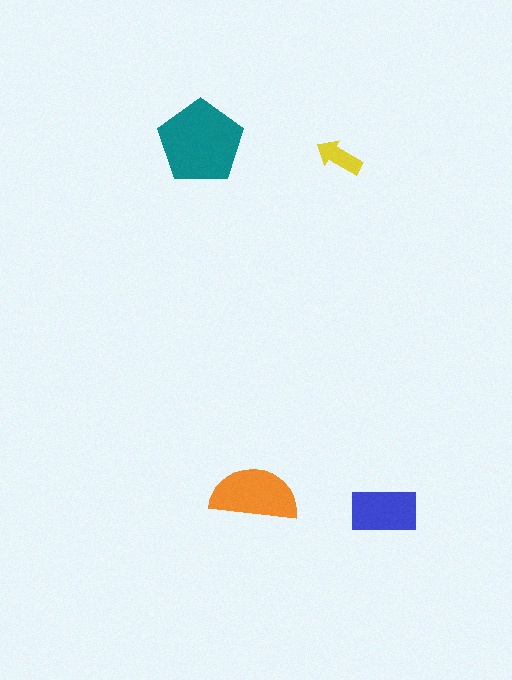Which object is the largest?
The teal pentagon.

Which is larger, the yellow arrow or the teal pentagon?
The teal pentagon.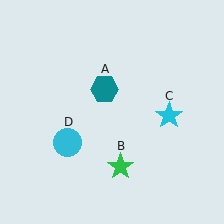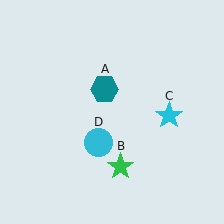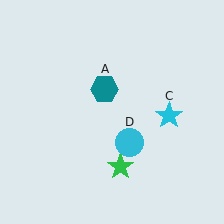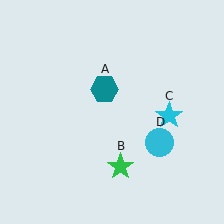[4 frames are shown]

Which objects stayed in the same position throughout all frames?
Teal hexagon (object A) and green star (object B) and cyan star (object C) remained stationary.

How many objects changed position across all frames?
1 object changed position: cyan circle (object D).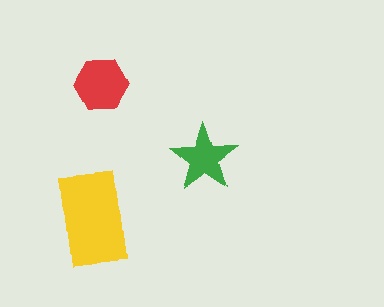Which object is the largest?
The yellow rectangle.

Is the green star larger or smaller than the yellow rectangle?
Smaller.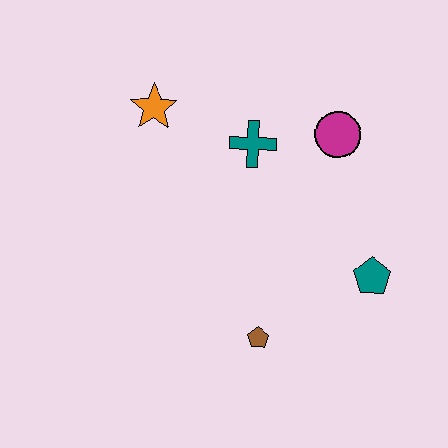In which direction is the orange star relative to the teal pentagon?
The orange star is to the left of the teal pentagon.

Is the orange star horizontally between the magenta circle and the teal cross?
No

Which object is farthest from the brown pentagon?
The orange star is farthest from the brown pentagon.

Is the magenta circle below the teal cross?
No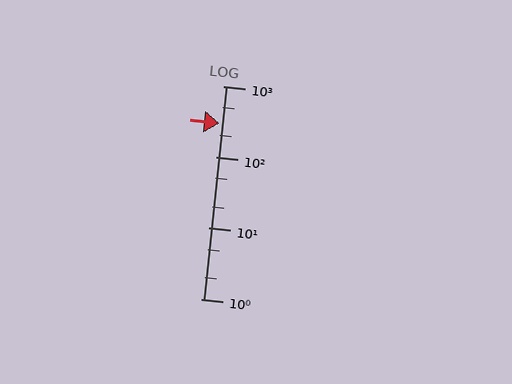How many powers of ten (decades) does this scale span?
The scale spans 3 decades, from 1 to 1000.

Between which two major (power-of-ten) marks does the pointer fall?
The pointer is between 100 and 1000.